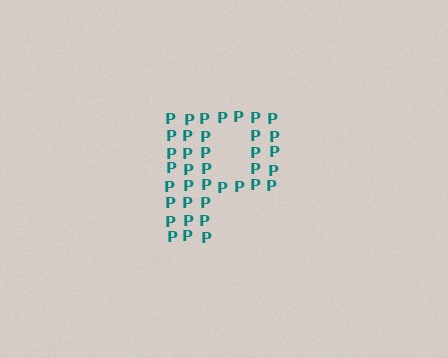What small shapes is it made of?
It is made of small letter P's.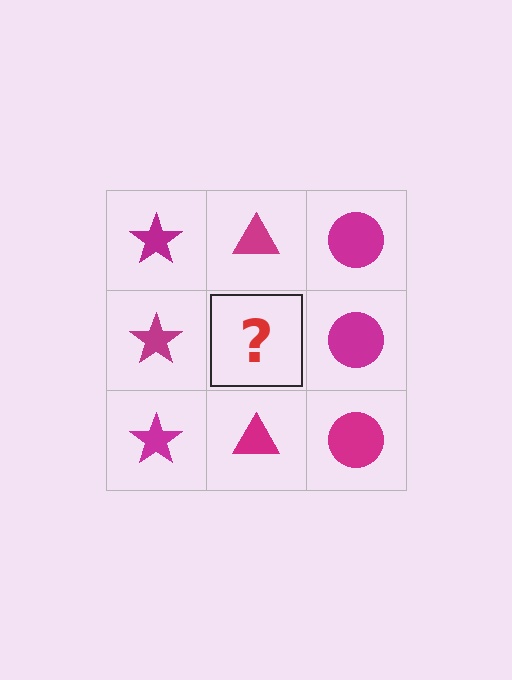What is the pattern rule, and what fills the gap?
The rule is that each column has a consistent shape. The gap should be filled with a magenta triangle.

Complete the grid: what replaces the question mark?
The question mark should be replaced with a magenta triangle.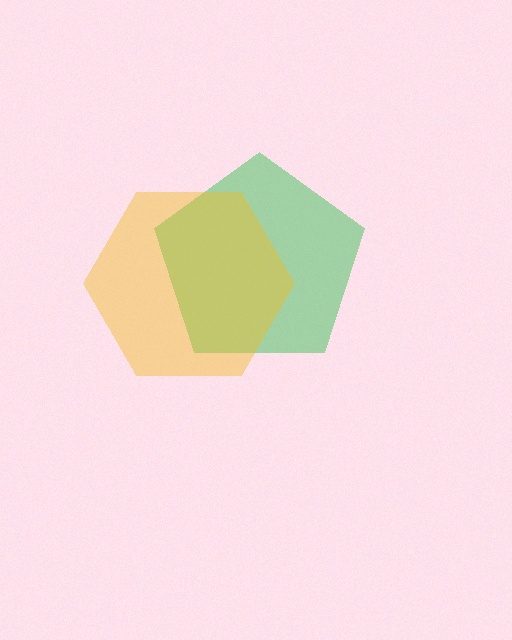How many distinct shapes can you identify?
There are 2 distinct shapes: a green pentagon, a yellow hexagon.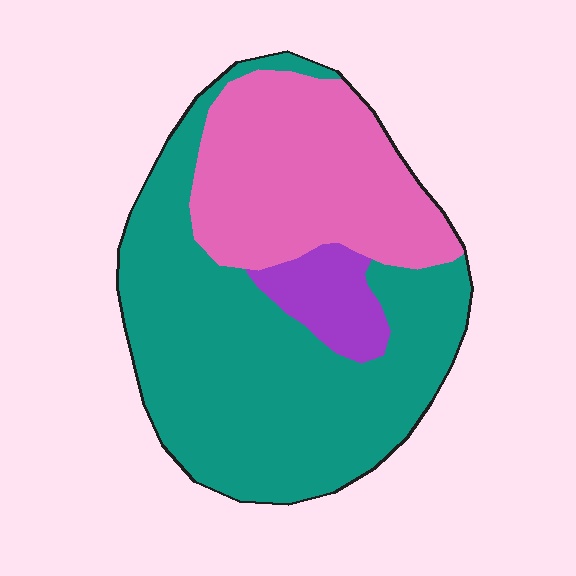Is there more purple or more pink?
Pink.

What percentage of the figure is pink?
Pink takes up about one third (1/3) of the figure.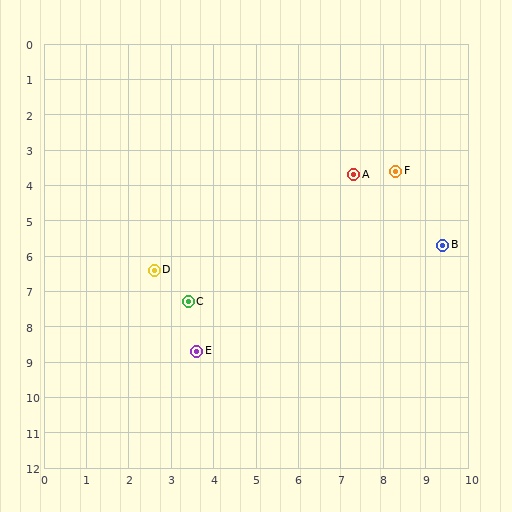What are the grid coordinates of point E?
Point E is at approximately (3.6, 8.7).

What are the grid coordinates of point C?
Point C is at approximately (3.4, 7.3).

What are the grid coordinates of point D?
Point D is at approximately (2.6, 6.4).